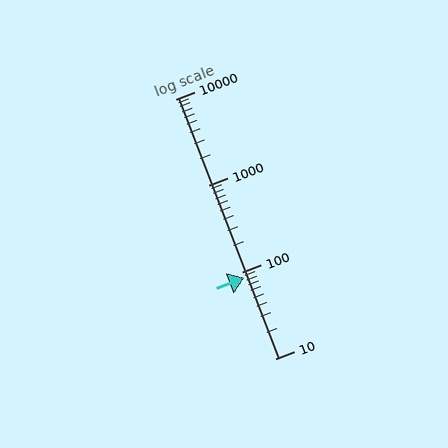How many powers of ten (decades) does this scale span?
The scale spans 3 decades, from 10 to 10000.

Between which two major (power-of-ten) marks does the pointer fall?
The pointer is between 10 and 100.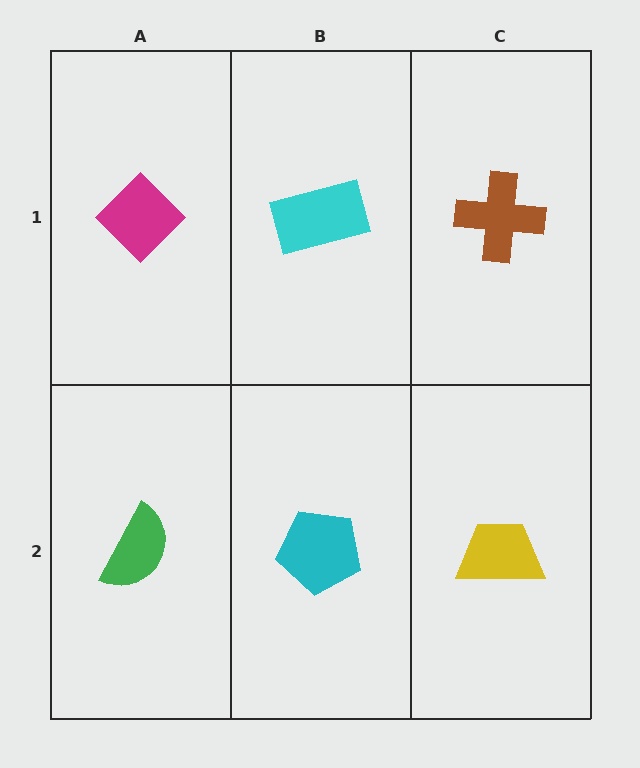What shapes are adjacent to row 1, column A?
A green semicircle (row 2, column A), a cyan rectangle (row 1, column B).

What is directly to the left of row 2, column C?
A cyan pentagon.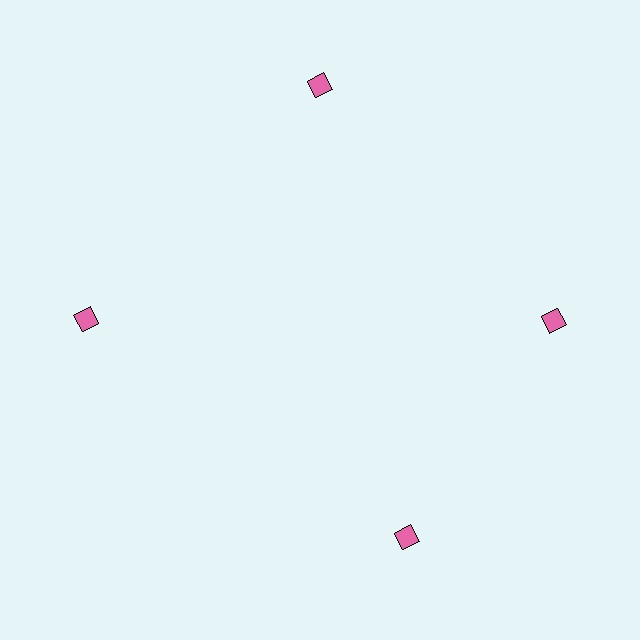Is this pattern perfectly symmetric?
No. The 4 pink squares are arranged in a ring, but one element near the 6 o'clock position is rotated out of alignment along the ring, breaking the 4-fold rotational symmetry.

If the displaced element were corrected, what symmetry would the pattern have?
It would have 4-fold rotational symmetry — the pattern would map onto itself every 90 degrees.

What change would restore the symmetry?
The symmetry would be restored by rotating it back into even spacing with its neighbors so that all 4 squares sit at equal angles and equal distance from the center.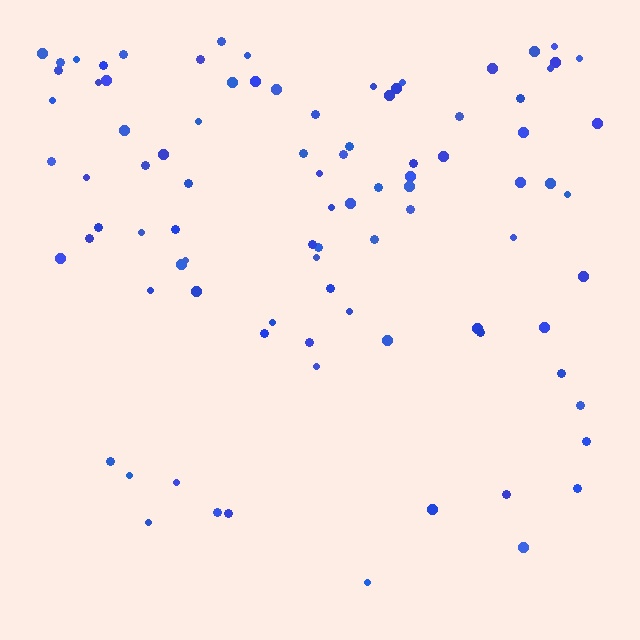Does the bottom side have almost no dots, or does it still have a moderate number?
Still a moderate number, just noticeably fewer than the top.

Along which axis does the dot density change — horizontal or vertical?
Vertical.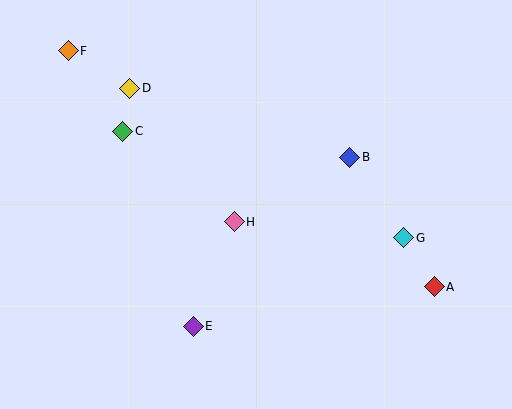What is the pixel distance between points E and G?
The distance between E and G is 228 pixels.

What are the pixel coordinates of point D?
Point D is at (130, 88).